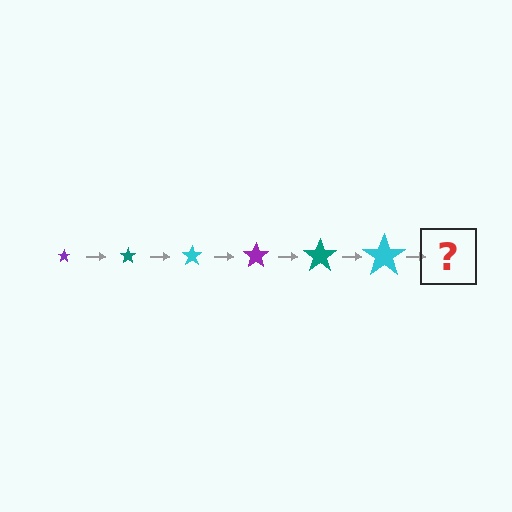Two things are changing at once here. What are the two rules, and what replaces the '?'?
The two rules are that the star grows larger each step and the color cycles through purple, teal, and cyan. The '?' should be a purple star, larger than the previous one.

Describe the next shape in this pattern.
It should be a purple star, larger than the previous one.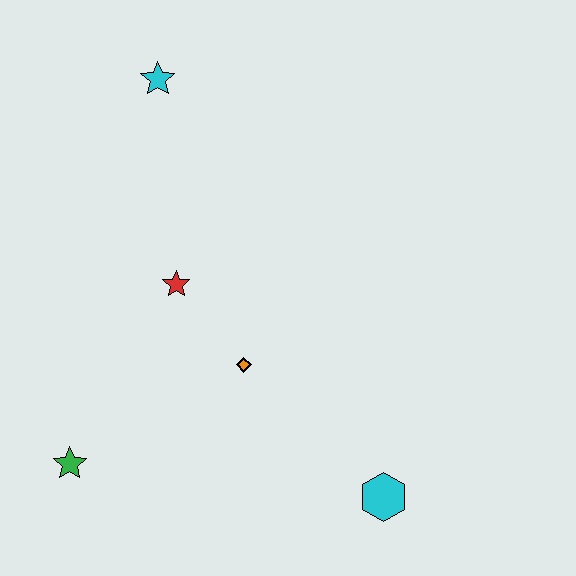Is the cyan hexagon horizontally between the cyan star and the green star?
No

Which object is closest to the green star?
The orange diamond is closest to the green star.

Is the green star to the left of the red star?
Yes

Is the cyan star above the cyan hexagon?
Yes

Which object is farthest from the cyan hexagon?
The cyan star is farthest from the cyan hexagon.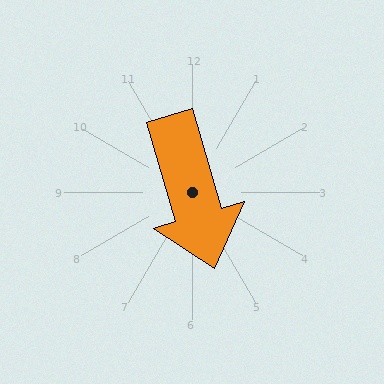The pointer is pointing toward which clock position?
Roughly 5 o'clock.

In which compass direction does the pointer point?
South.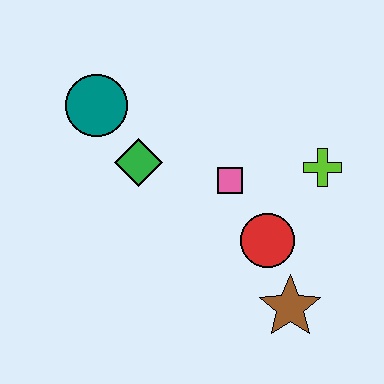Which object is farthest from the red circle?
The teal circle is farthest from the red circle.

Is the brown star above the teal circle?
No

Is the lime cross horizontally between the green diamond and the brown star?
No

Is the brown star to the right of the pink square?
Yes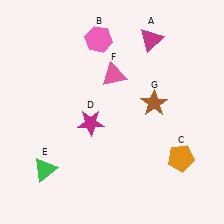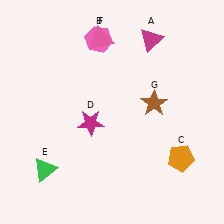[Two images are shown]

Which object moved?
The pink triangle (F) moved up.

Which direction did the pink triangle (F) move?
The pink triangle (F) moved up.